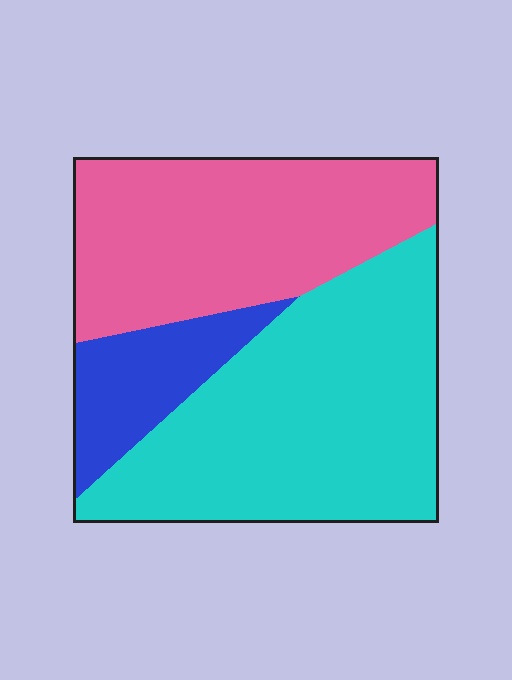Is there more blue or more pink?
Pink.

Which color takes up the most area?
Cyan, at roughly 50%.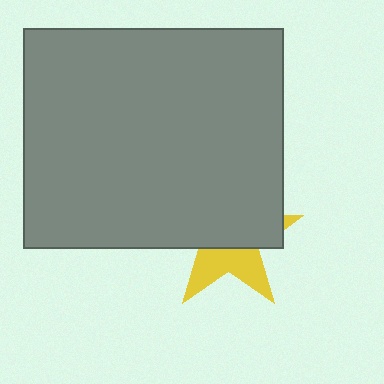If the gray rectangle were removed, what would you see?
You would see the complete yellow star.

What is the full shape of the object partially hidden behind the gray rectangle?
The partially hidden object is a yellow star.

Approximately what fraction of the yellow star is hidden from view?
Roughly 61% of the yellow star is hidden behind the gray rectangle.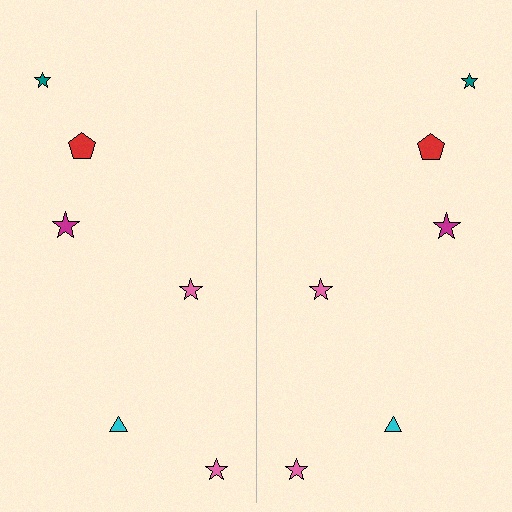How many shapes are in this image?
There are 12 shapes in this image.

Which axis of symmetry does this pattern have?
The pattern has a vertical axis of symmetry running through the center of the image.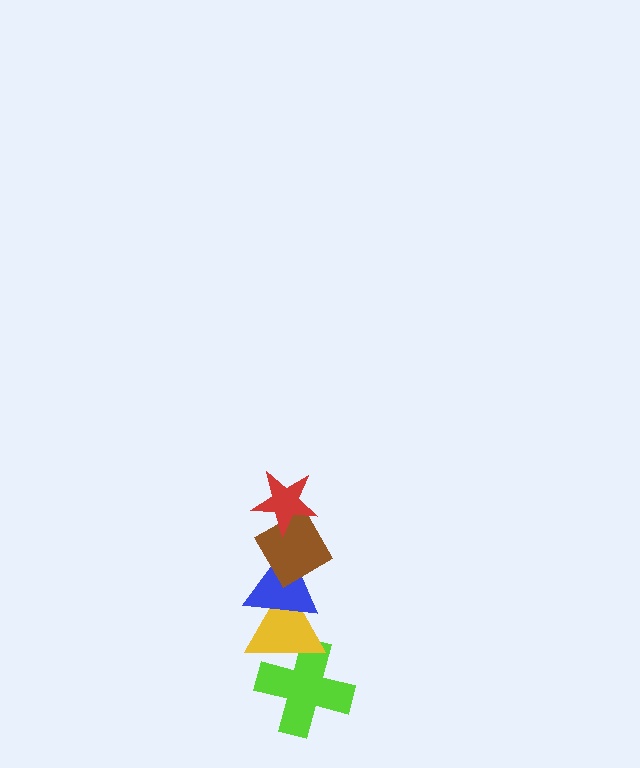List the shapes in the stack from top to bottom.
From top to bottom: the red star, the brown diamond, the blue triangle, the yellow triangle, the lime cross.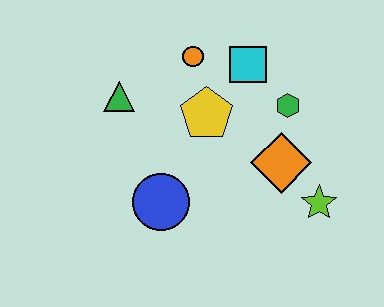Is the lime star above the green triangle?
No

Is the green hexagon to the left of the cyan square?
No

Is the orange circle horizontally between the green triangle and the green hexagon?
Yes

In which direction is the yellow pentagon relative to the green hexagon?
The yellow pentagon is to the left of the green hexagon.